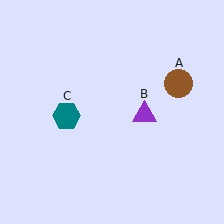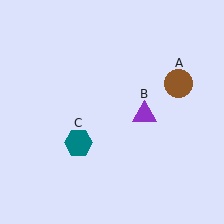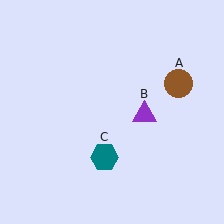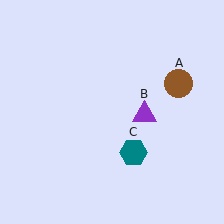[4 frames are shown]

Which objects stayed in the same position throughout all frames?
Brown circle (object A) and purple triangle (object B) remained stationary.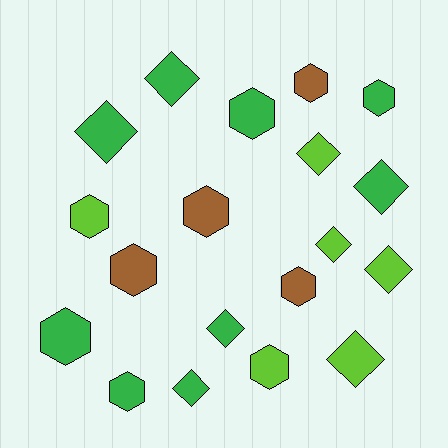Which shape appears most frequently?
Hexagon, with 10 objects.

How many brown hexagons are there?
There are 4 brown hexagons.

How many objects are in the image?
There are 19 objects.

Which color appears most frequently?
Green, with 9 objects.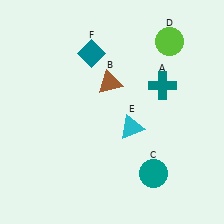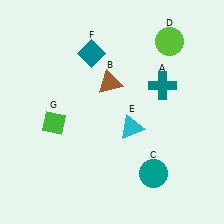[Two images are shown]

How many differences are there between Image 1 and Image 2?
There is 1 difference between the two images.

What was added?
A green diamond (G) was added in Image 2.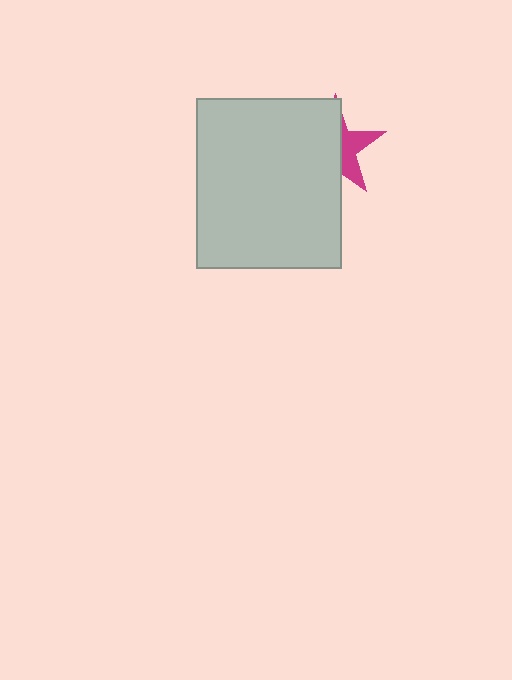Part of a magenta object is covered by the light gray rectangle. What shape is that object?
It is a star.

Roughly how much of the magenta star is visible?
A small part of it is visible (roughly 37%).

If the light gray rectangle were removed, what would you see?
You would see the complete magenta star.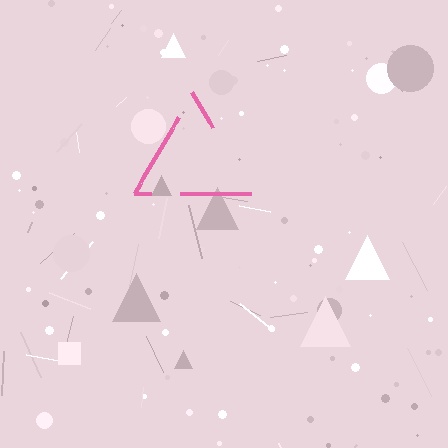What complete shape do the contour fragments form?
The contour fragments form a triangle.